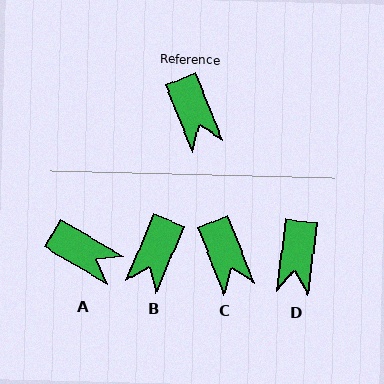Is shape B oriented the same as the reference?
No, it is off by about 44 degrees.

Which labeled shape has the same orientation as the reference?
C.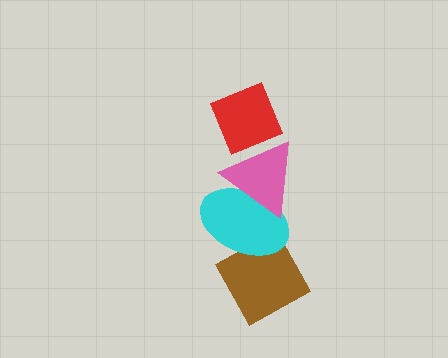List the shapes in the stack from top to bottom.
From top to bottom: the red diamond, the pink triangle, the cyan ellipse, the brown diamond.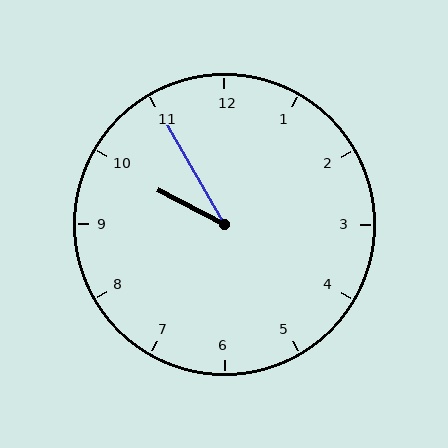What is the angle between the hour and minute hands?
Approximately 32 degrees.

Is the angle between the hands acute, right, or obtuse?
It is acute.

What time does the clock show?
9:55.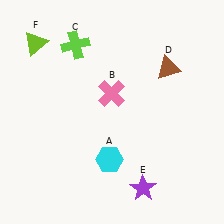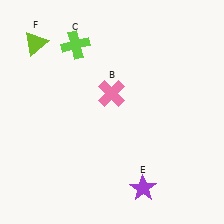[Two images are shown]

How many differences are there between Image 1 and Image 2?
There are 2 differences between the two images.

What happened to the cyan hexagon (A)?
The cyan hexagon (A) was removed in Image 2. It was in the bottom-left area of Image 1.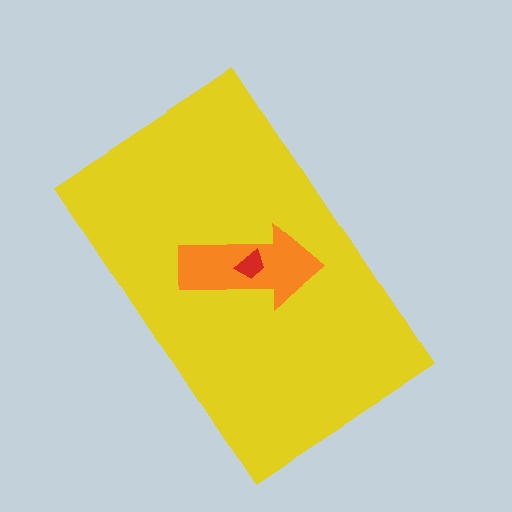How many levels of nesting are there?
3.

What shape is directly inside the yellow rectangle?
The orange arrow.